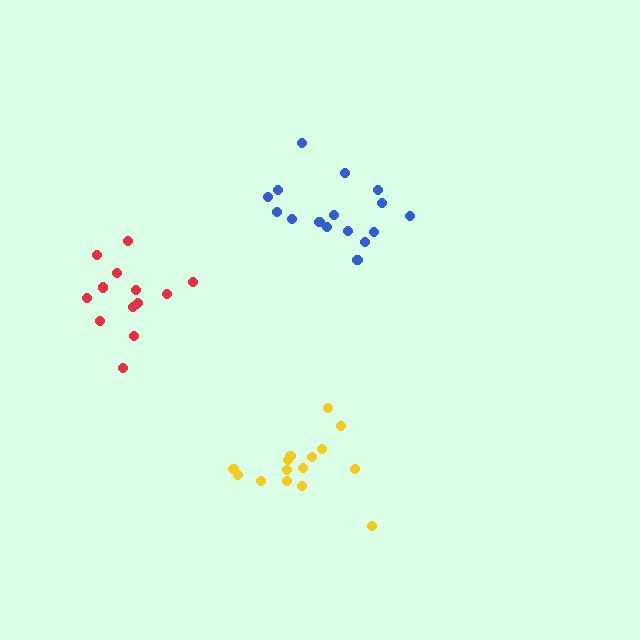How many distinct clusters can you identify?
There are 3 distinct clusters.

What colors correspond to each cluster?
The clusters are colored: yellow, blue, red.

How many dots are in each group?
Group 1: 15 dots, Group 2: 17 dots, Group 3: 14 dots (46 total).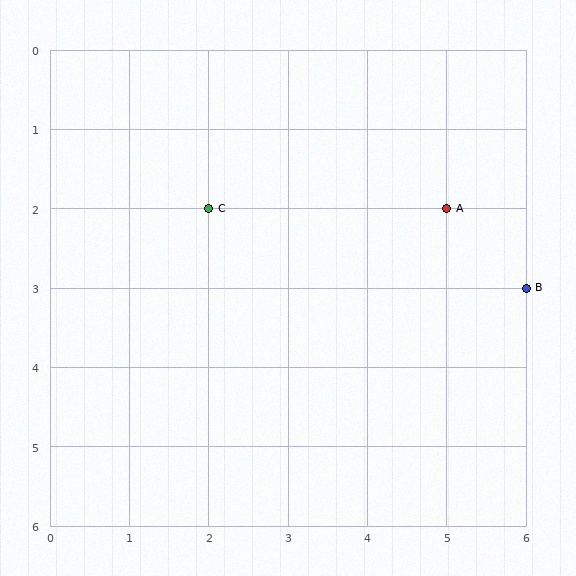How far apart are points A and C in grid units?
Points A and C are 3 columns apart.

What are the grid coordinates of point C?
Point C is at grid coordinates (2, 2).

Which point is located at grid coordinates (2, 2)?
Point C is at (2, 2).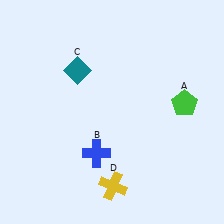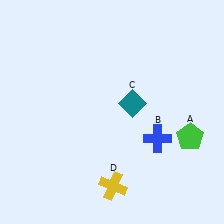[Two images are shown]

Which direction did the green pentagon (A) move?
The green pentagon (A) moved down.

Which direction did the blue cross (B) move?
The blue cross (B) moved right.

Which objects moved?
The objects that moved are: the green pentagon (A), the blue cross (B), the teal diamond (C).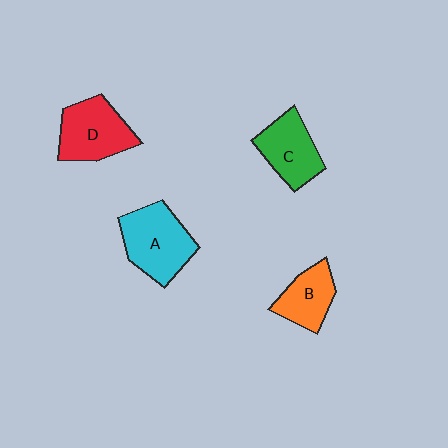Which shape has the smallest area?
Shape B (orange).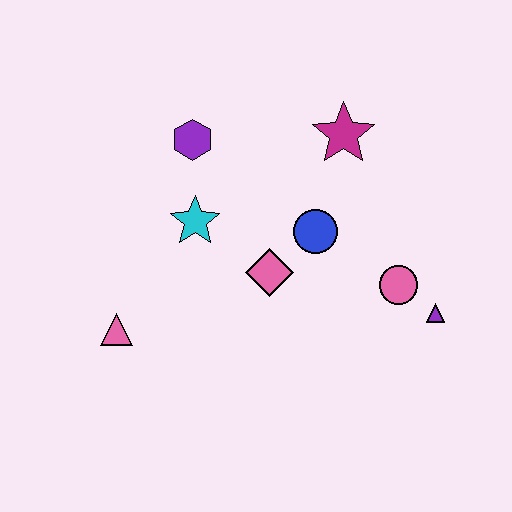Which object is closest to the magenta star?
The blue circle is closest to the magenta star.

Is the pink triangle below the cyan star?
Yes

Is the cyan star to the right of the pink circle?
No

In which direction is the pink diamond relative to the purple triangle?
The pink diamond is to the left of the purple triangle.